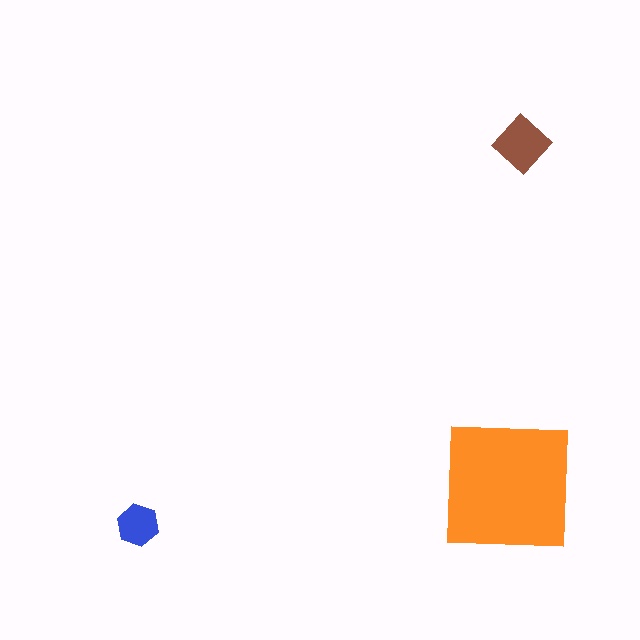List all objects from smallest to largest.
The blue hexagon, the brown diamond, the orange square.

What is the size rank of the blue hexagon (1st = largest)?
3rd.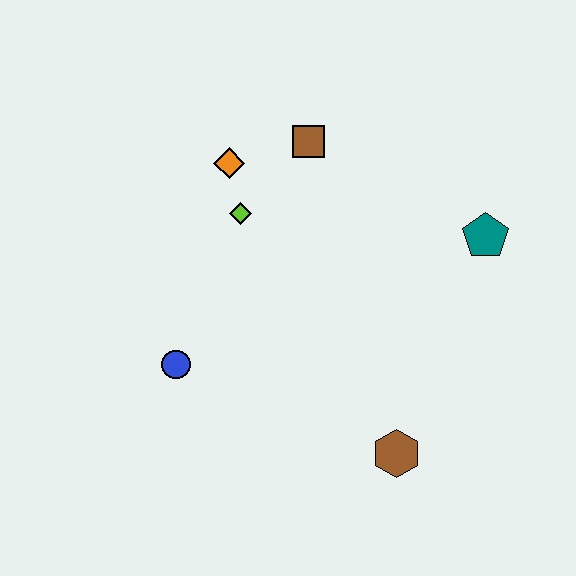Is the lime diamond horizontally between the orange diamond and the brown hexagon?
Yes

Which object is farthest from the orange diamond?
The brown hexagon is farthest from the orange diamond.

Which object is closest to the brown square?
The orange diamond is closest to the brown square.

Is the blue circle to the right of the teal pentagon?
No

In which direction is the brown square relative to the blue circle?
The brown square is above the blue circle.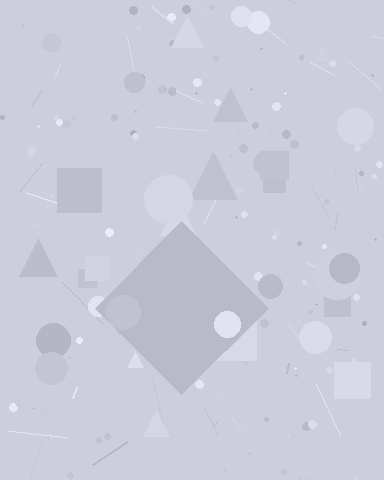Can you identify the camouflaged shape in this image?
The camouflaged shape is a diamond.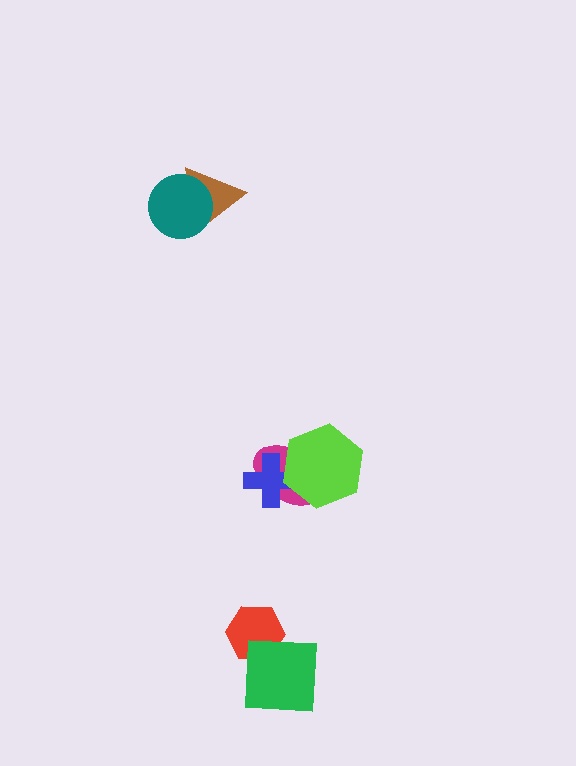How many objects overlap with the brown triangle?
1 object overlaps with the brown triangle.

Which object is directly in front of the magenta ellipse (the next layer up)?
The blue cross is directly in front of the magenta ellipse.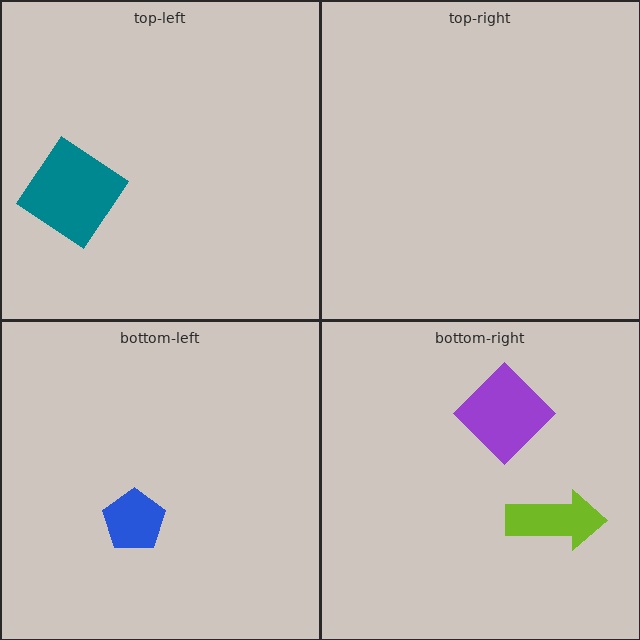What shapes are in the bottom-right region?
The lime arrow, the purple diamond.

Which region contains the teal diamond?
The top-left region.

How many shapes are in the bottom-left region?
1.